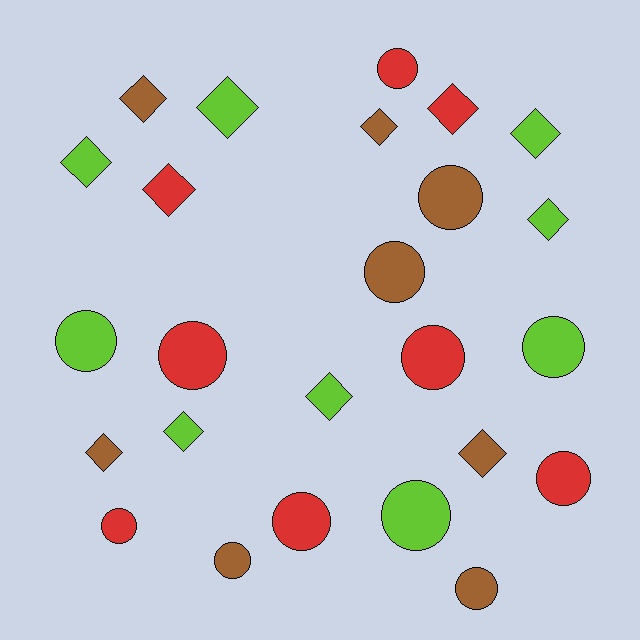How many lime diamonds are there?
There are 6 lime diamonds.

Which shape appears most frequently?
Circle, with 13 objects.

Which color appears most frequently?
Lime, with 9 objects.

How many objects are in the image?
There are 25 objects.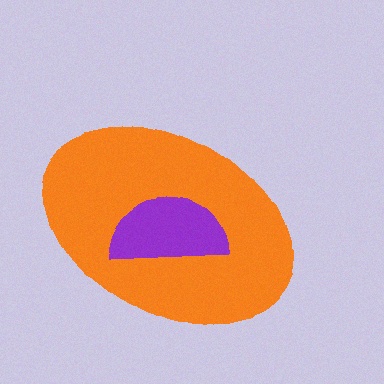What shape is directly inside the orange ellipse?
The purple semicircle.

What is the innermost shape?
The purple semicircle.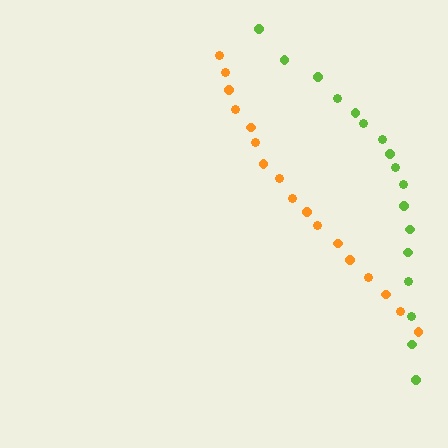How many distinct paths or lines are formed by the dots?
There are 2 distinct paths.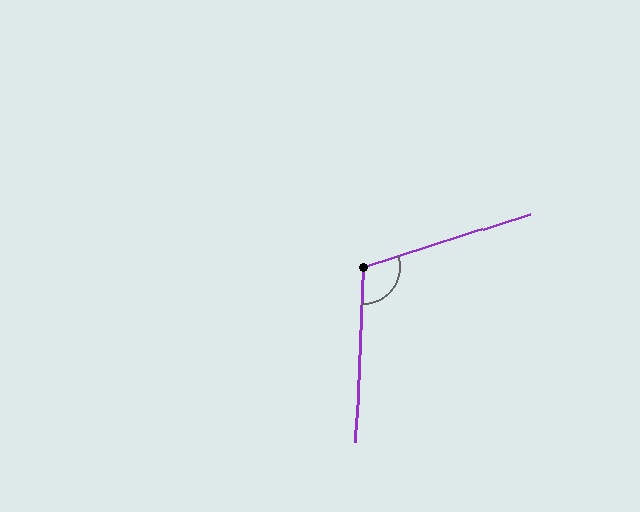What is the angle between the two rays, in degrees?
Approximately 110 degrees.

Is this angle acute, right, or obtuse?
It is obtuse.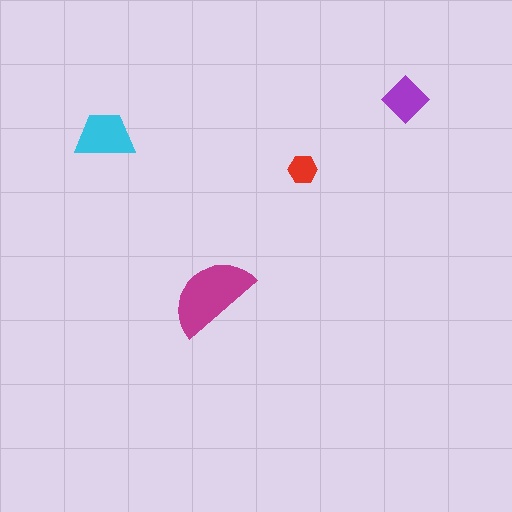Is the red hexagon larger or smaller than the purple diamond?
Smaller.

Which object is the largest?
The magenta semicircle.